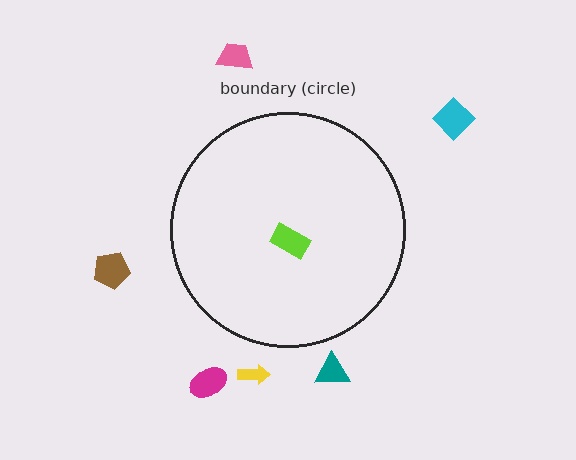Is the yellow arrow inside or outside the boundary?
Outside.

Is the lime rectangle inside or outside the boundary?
Inside.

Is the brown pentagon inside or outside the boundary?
Outside.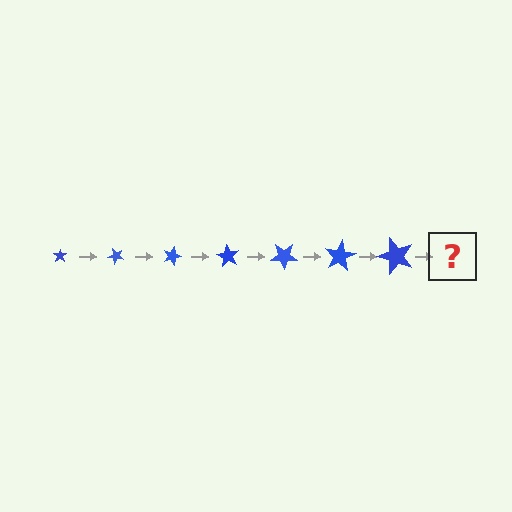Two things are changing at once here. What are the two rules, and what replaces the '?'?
The two rules are that the star grows larger each step and it rotates 45 degrees each step. The '?' should be a star, larger than the previous one and rotated 315 degrees from the start.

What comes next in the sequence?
The next element should be a star, larger than the previous one and rotated 315 degrees from the start.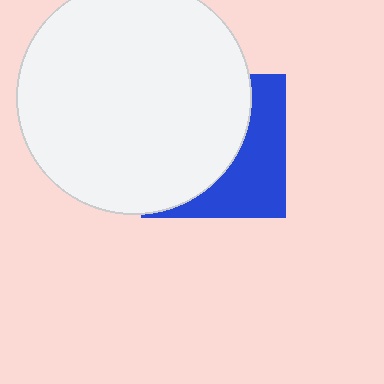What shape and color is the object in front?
The object in front is a white circle.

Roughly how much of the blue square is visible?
A small part of it is visible (roughly 39%).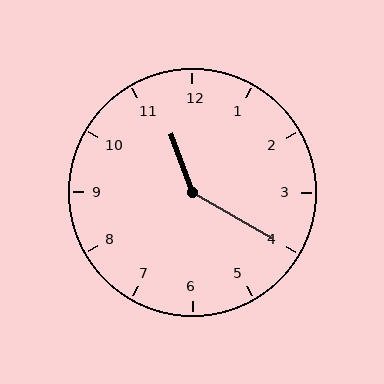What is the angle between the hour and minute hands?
Approximately 140 degrees.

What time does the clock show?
11:20.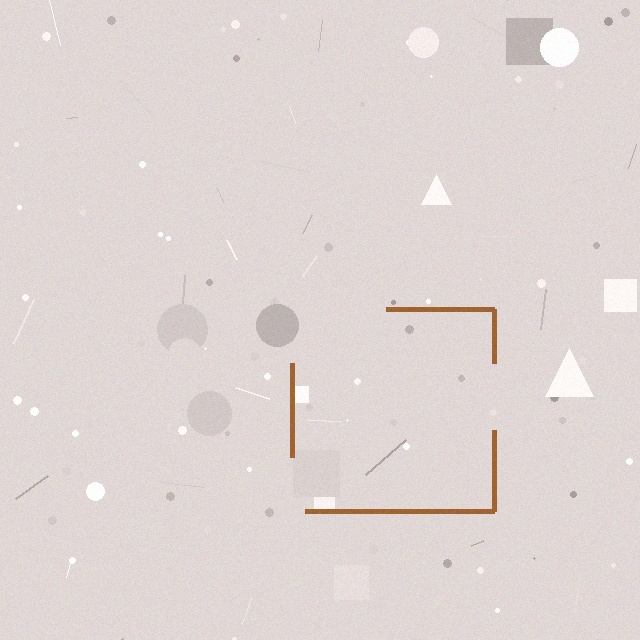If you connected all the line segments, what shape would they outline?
They would outline a square.